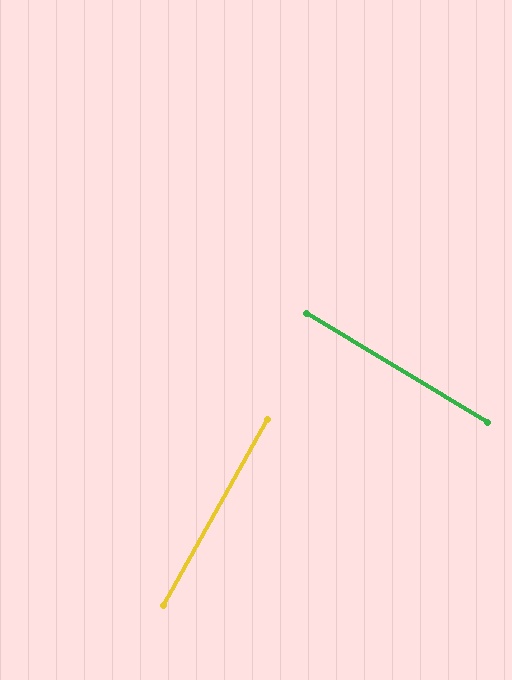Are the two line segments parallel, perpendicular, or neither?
Perpendicular — they meet at approximately 88°.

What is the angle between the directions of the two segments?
Approximately 88 degrees.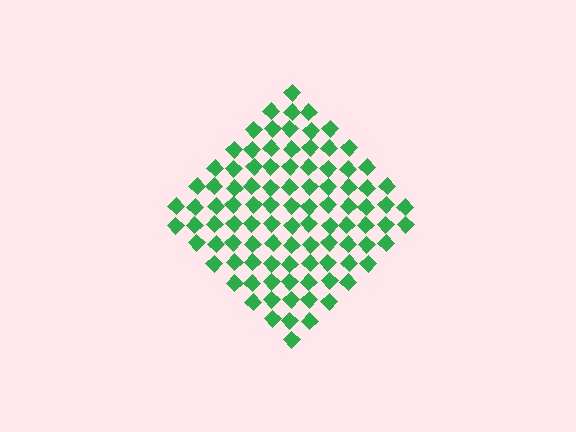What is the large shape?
The large shape is a diamond.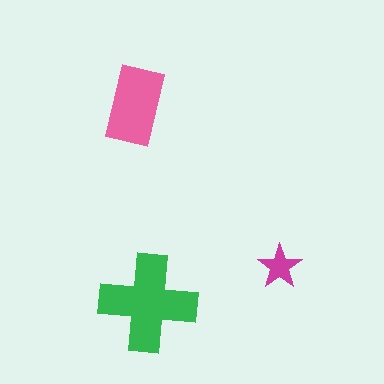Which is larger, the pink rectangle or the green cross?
The green cross.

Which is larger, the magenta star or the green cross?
The green cross.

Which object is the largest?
The green cross.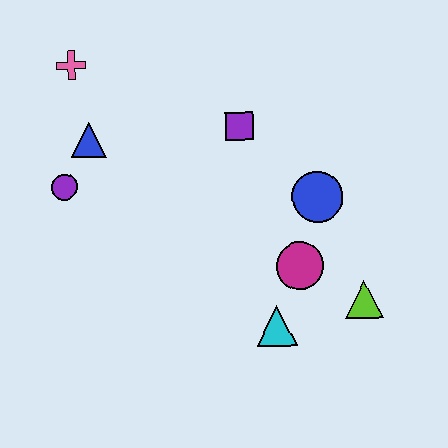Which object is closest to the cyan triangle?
The magenta circle is closest to the cyan triangle.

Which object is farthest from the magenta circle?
The pink cross is farthest from the magenta circle.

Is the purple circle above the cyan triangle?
Yes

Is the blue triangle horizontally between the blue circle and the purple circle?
Yes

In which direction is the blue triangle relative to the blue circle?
The blue triangle is to the left of the blue circle.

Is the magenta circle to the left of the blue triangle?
No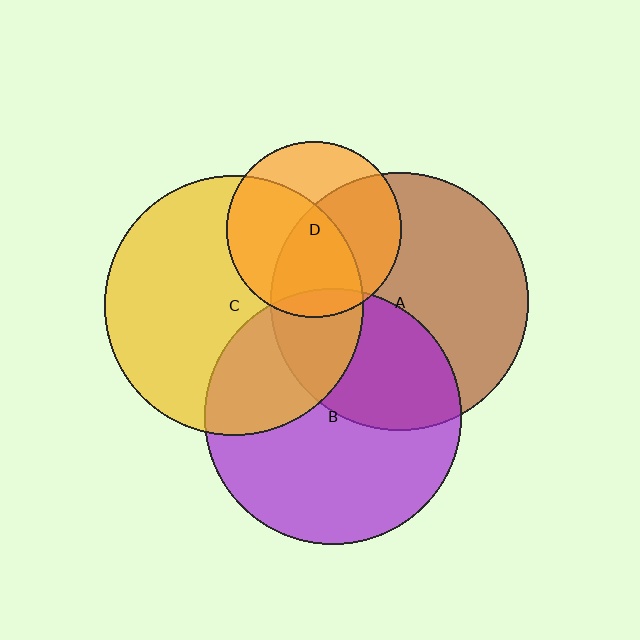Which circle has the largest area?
Circle C (yellow).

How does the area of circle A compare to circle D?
Approximately 2.2 times.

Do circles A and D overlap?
Yes.